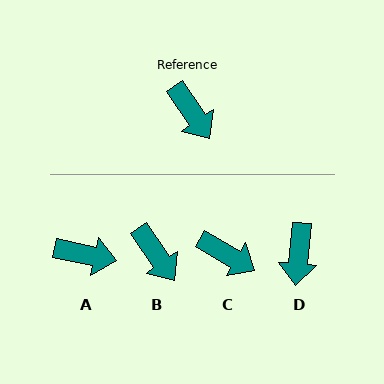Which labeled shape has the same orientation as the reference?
B.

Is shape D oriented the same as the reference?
No, it is off by about 40 degrees.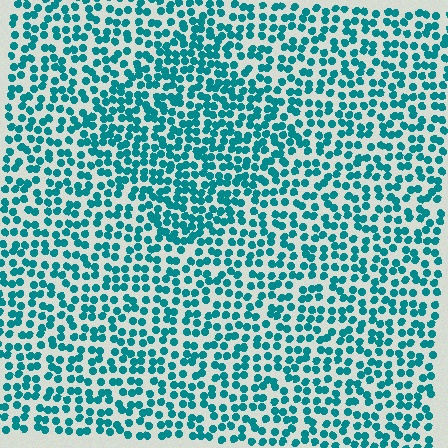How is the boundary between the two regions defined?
The boundary is defined by a change in element density (approximately 1.4x ratio). All elements are the same color, size, and shape.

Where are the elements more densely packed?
The elements are more densely packed inside the diamond boundary.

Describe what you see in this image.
The image contains small teal elements arranged at two different densities. A diamond-shaped region is visible where the elements are more densely packed than the surrounding area.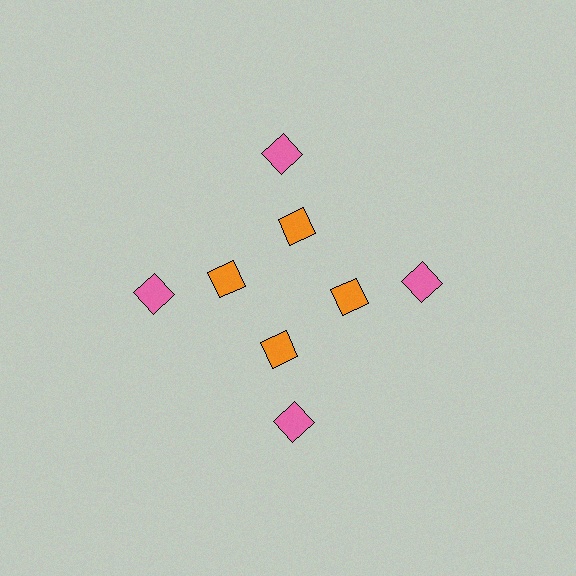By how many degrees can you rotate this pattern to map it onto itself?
The pattern maps onto itself every 90 degrees of rotation.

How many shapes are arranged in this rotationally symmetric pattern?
There are 8 shapes, arranged in 4 groups of 2.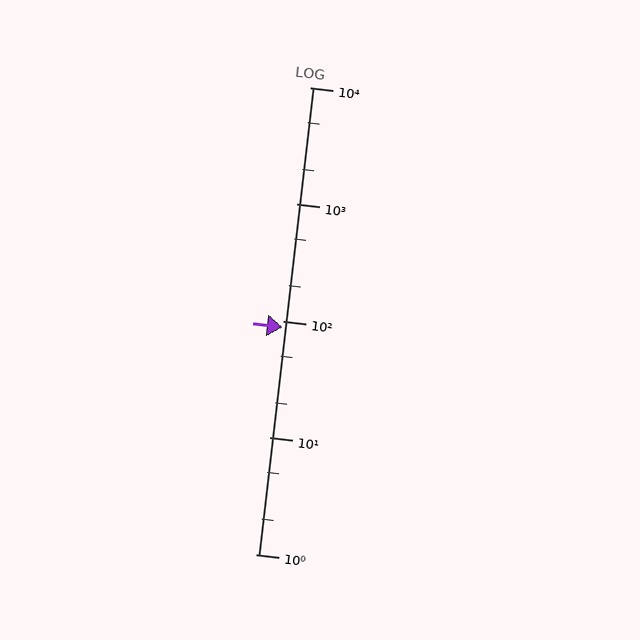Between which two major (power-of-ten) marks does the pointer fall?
The pointer is between 10 and 100.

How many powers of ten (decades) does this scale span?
The scale spans 4 decades, from 1 to 10000.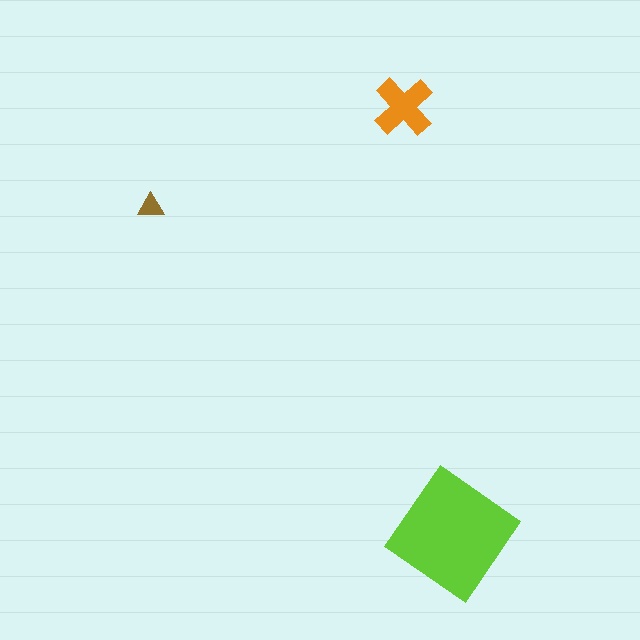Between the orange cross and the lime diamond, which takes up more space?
The lime diamond.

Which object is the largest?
The lime diamond.